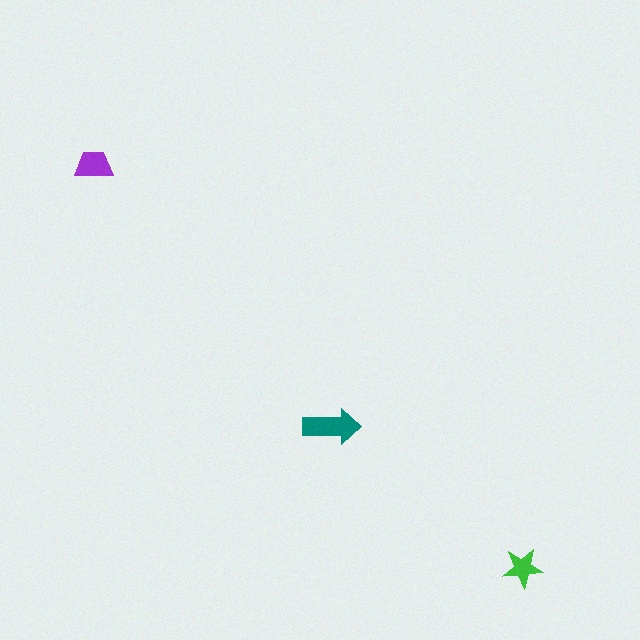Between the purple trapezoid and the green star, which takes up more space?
The purple trapezoid.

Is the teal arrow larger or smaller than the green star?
Larger.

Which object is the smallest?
The green star.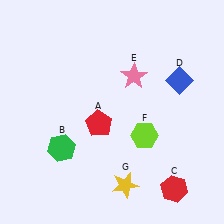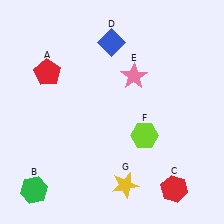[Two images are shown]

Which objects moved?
The objects that moved are: the red pentagon (A), the green hexagon (B), the blue diamond (D).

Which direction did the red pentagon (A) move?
The red pentagon (A) moved left.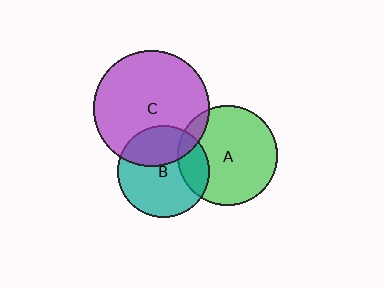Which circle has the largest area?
Circle C (purple).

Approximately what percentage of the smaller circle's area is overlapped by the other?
Approximately 20%.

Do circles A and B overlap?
Yes.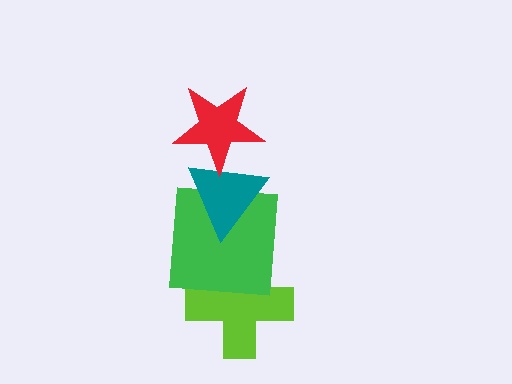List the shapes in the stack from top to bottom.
From top to bottom: the red star, the teal triangle, the green square, the lime cross.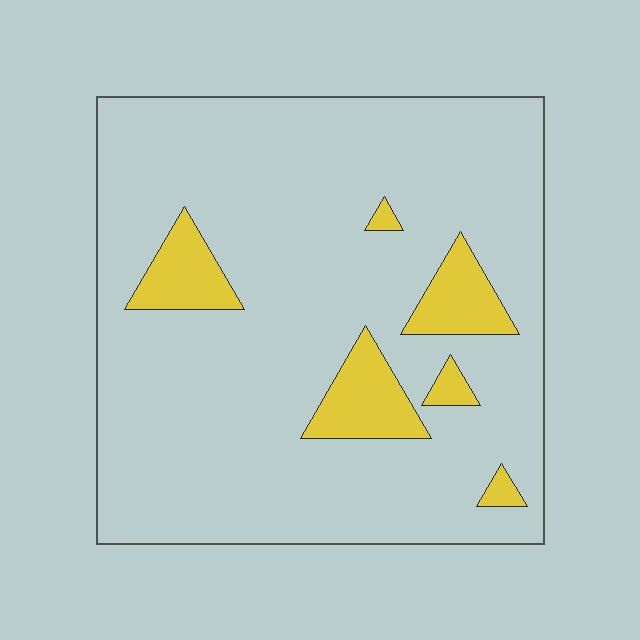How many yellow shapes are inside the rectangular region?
6.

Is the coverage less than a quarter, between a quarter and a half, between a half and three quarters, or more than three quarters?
Less than a quarter.